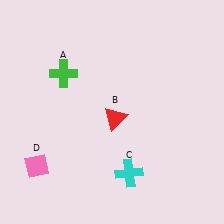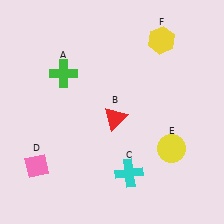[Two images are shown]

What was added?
A yellow circle (E), a yellow hexagon (F) were added in Image 2.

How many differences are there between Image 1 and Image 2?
There are 2 differences between the two images.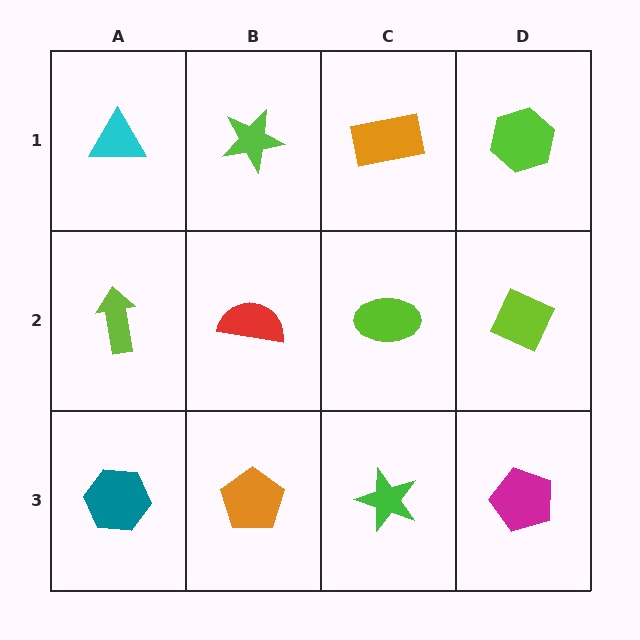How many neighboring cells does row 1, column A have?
2.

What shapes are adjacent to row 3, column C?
A lime ellipse (row 2, column C), an orange pentagon (row 3, column B), a magenta pentagon (row 3, column D).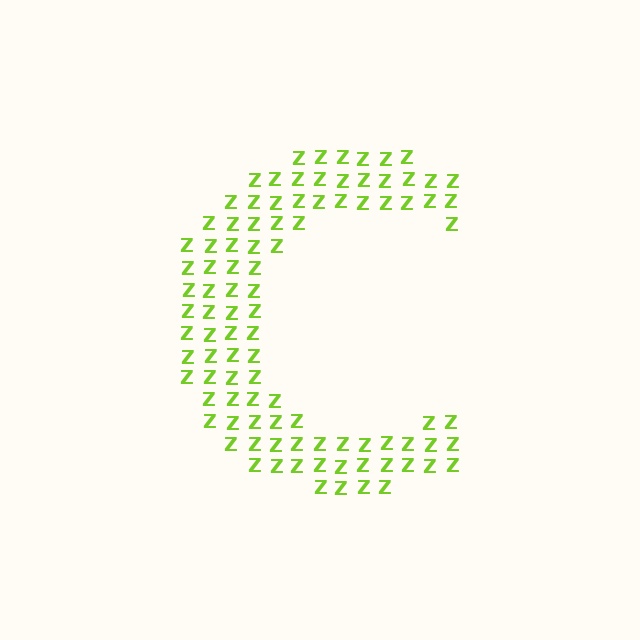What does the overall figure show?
The overall figure shows the letter C.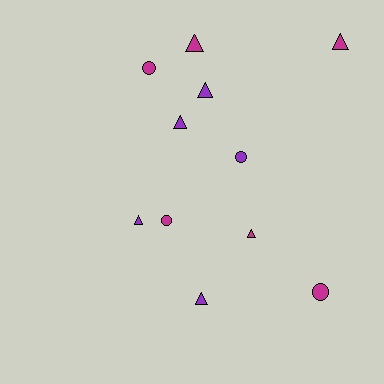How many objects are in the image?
There are 11 objects.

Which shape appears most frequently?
Triangle, with 7 objects.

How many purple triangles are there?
There are 4 purple triangles.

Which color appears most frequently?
Magenta, with 6 objects.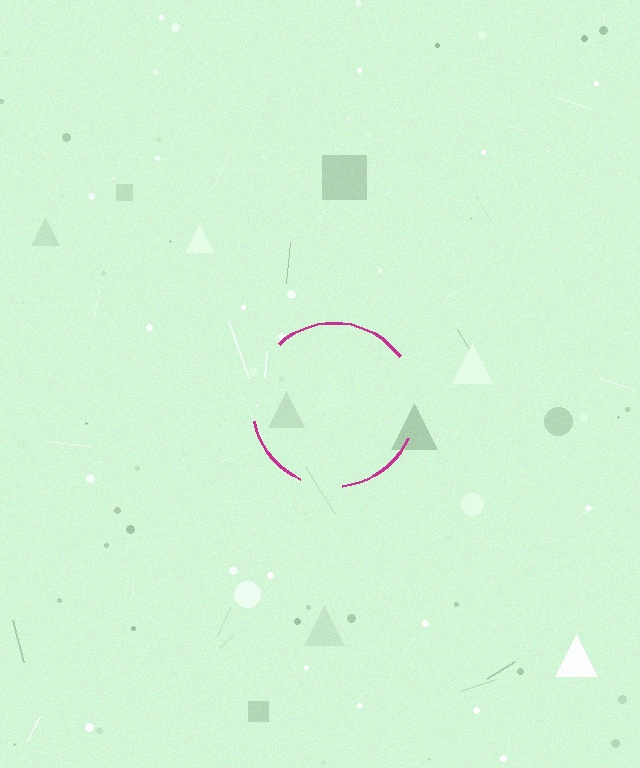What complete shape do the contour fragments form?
The contour fragments form a circle.